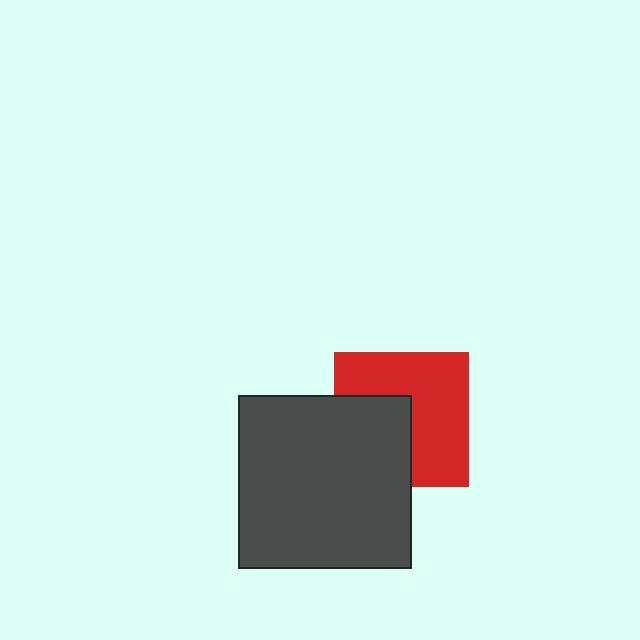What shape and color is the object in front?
The object in front is a dark gray square.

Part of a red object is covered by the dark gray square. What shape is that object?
It is a square.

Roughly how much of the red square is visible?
About half of it is visible (roughly 61%).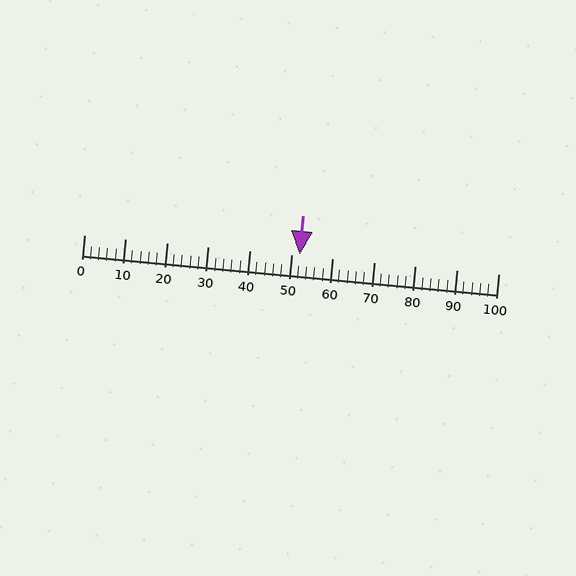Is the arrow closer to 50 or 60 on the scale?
The arrow is closer to 50.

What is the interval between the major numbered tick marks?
The major tick marks are spaced 10 units apart.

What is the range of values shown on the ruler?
The ruler shows values from 0 to 100.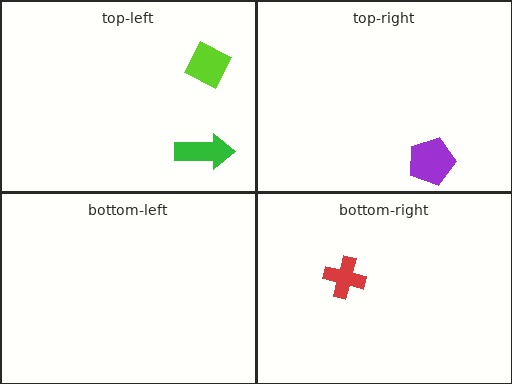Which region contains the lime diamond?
The top-left region.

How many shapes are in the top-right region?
1.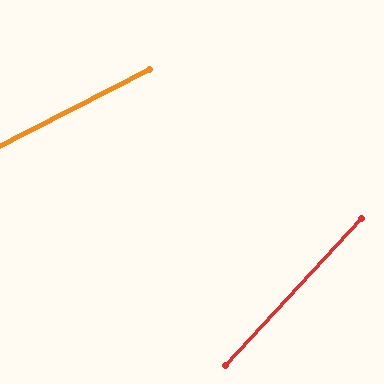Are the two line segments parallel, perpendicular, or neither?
Neither parallel nor perpendicular — they differ by about 20°.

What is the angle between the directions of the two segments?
Approximately 20 degrees.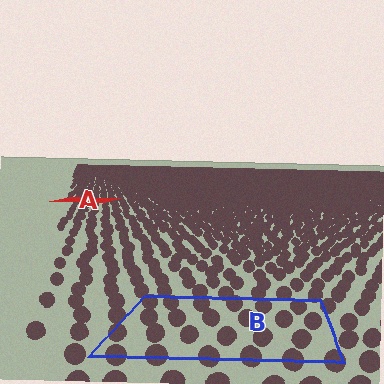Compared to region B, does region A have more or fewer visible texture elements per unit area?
Region A has more texture elements per unit area — they are packed more densely because it is farther away.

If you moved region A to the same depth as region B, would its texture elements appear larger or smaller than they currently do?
They would appear larger. At a closer depth, the same texture elements are projected at a bigger on-screen size.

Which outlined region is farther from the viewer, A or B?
Region A is farther from the viewer — the texture elements inside it appear smaller and more densely packed.